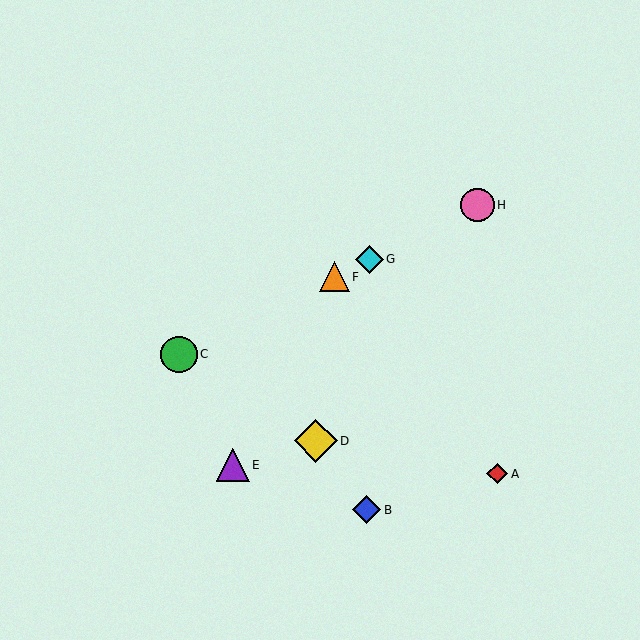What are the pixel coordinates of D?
Object D is at (316, 441).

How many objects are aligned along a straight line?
4 objects (C, F, G, H) are aligned along a straight line.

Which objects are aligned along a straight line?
Objects C, F, G, H are aligned along a straight line.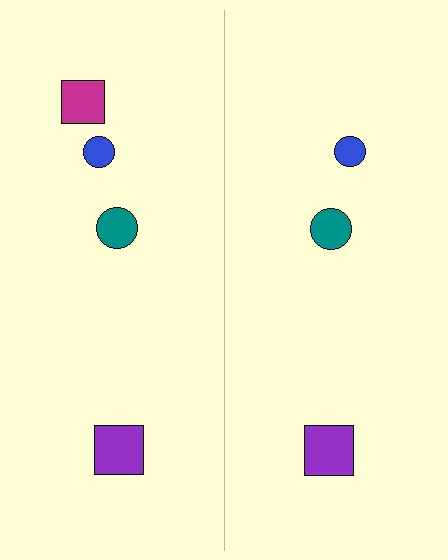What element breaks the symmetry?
A magenta square is missing from the right side.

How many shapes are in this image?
There are 7 shapes in this image.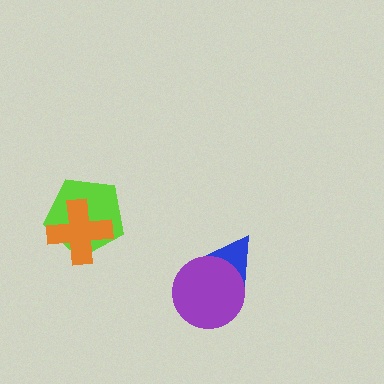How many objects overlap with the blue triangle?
1 object overlaps with the blue triangle.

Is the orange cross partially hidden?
No, no other shape covers it.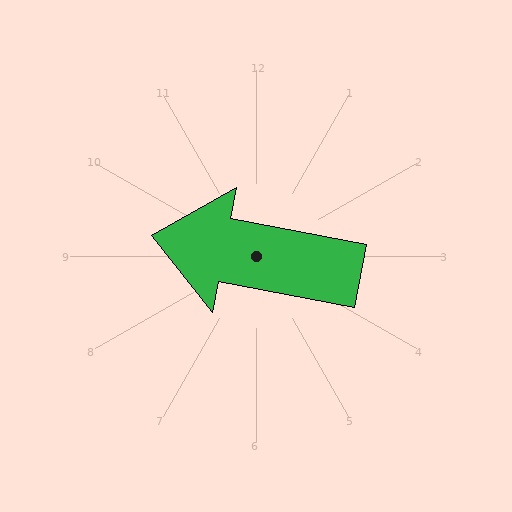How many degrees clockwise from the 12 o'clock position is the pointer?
Approximately 281 degrees.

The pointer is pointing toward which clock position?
Roughly 9 o'clock.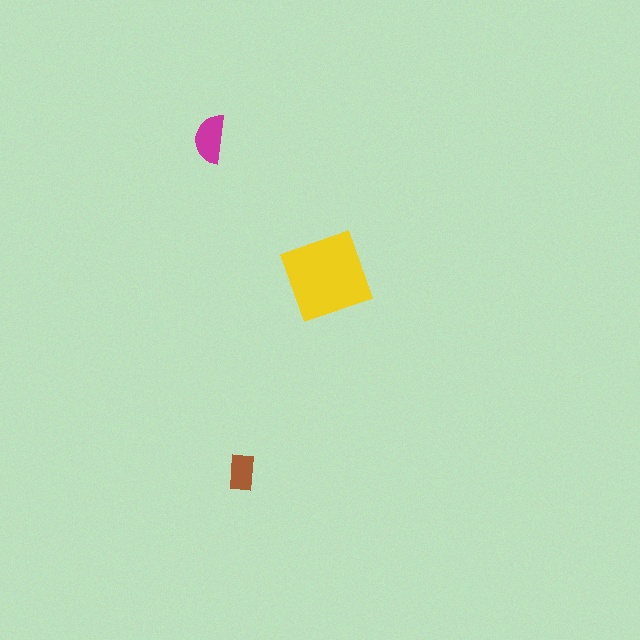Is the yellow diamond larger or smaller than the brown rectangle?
Larger.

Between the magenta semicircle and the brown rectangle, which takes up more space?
The magenta semicircle.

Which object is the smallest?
The brown rectangle.